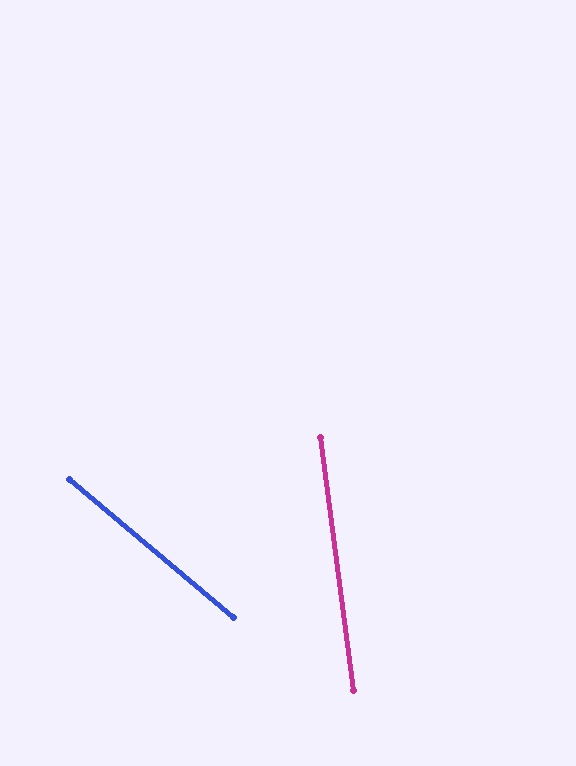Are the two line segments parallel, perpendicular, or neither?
Neither parallel nor perpendicular — they differ by about 42°.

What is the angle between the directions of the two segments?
Approximately 42 degrees.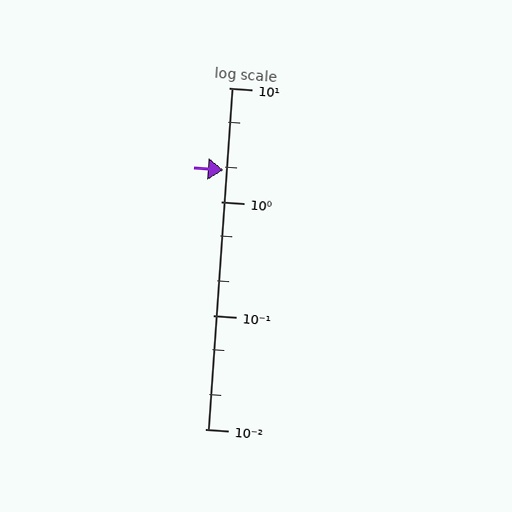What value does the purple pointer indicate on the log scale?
The pointer indicates approximately 1.9.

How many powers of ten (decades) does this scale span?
The scale spans 3 decades, from 0.01 to 10.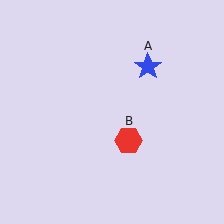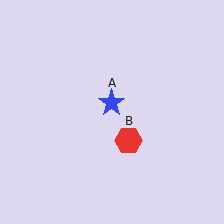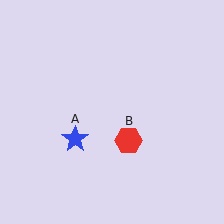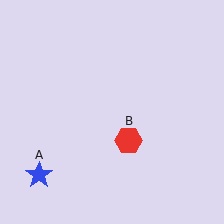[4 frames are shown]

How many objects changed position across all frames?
1 object changed position: blue star (object A).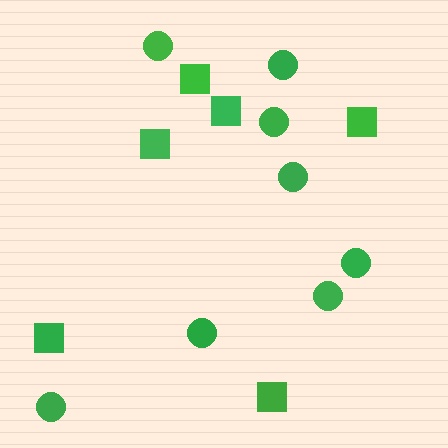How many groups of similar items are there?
There are 2 groups: one group of circles (8) and one group of squares (6).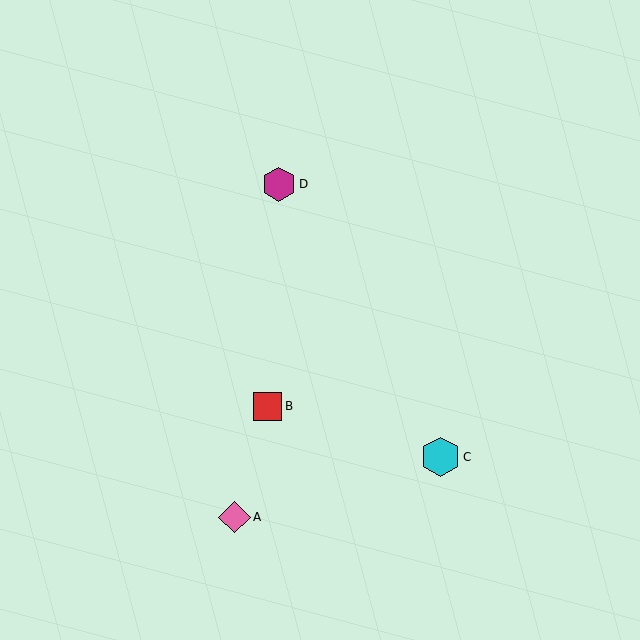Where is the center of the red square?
The center of the red square is at (268, 406).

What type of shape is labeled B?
Shape B is a red square.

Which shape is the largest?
The cyan hexagon (labeled C) is the largest.